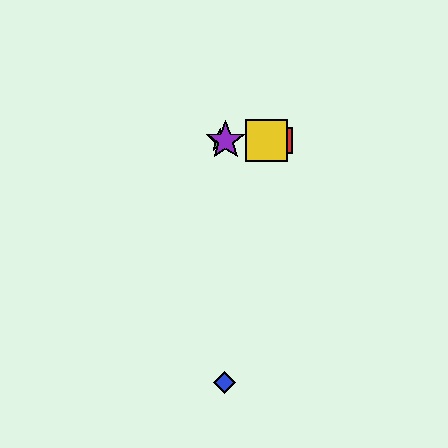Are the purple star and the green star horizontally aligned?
Yes, both are at y≈140.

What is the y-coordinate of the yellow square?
The yellow square is at y≈140.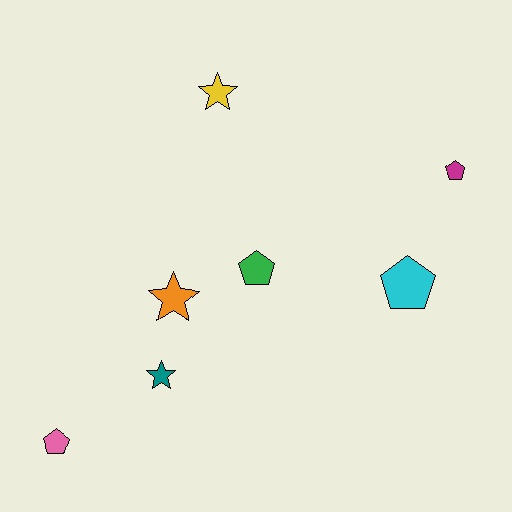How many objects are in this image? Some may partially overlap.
There are 7 objects.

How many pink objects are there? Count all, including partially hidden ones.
There is 1 pink object.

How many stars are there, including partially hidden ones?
There are 3 stars.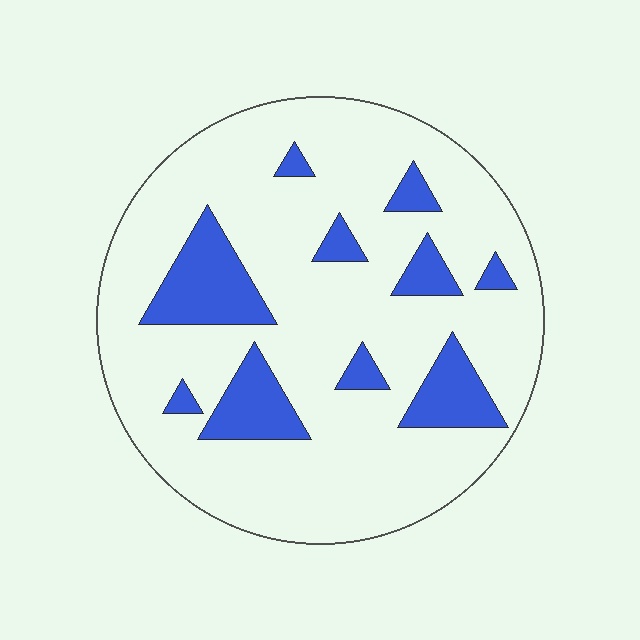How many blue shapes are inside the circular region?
10.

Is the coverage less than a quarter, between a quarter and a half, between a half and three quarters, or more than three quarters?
Less than a quarter.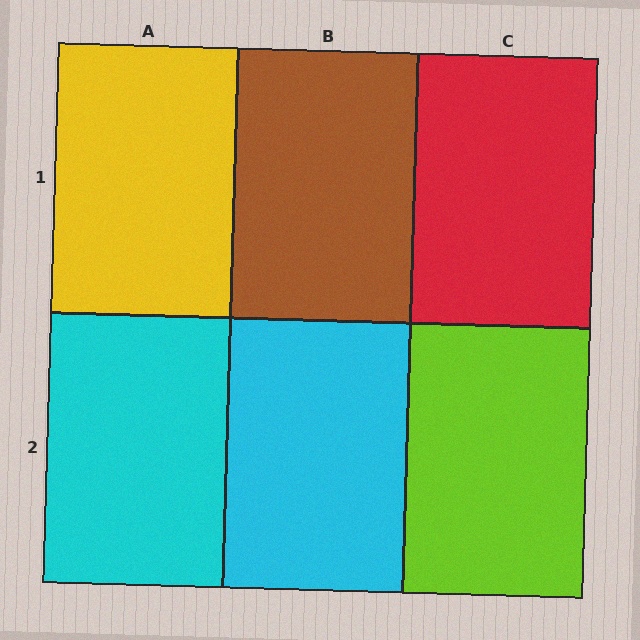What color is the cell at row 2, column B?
Cyan.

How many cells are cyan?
2 cells are cyan.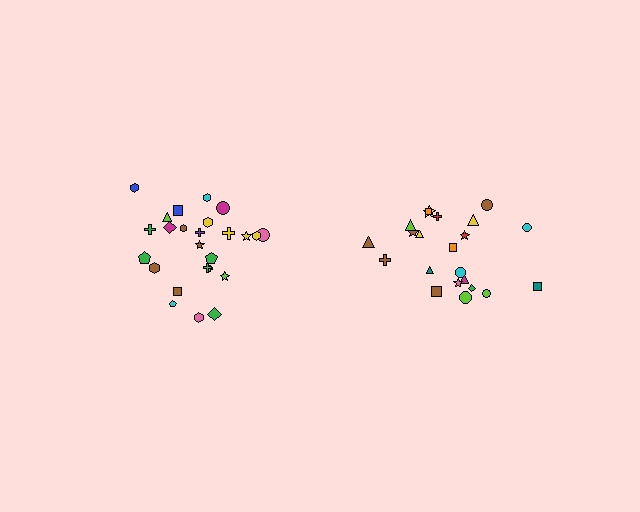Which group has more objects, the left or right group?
The left group.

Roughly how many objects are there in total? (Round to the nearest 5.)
Roughly 45 objects in total.